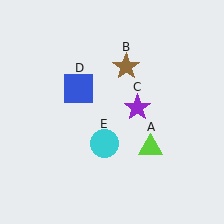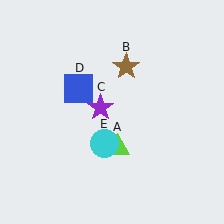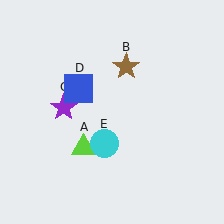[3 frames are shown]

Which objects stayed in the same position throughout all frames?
Brown star (object B) and blue square (object D) and cyan circle (object E) remained stationary.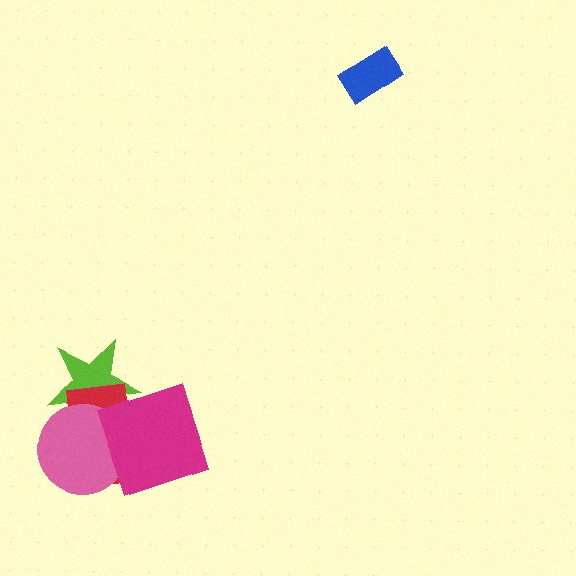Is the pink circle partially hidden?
Yes, it is partially covered by another shape.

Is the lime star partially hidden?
Yes, it is partially covered by another shape.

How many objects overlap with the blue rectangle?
0 objects overlap with the blue rectangle.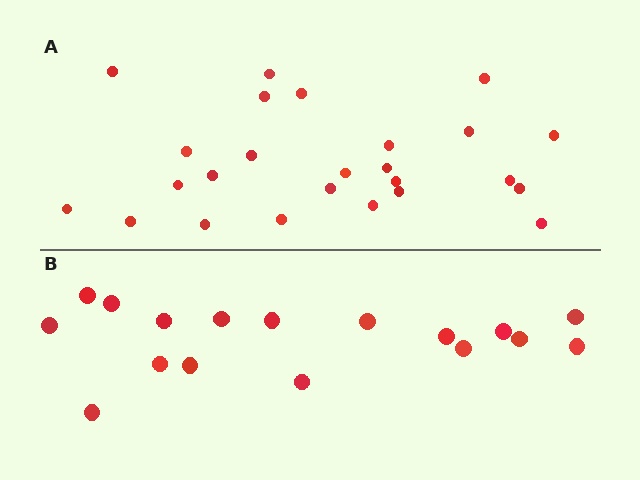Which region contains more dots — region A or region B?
Region A (the top region) has more dots.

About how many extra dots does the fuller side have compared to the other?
Region A has roughly 8 or so more dots than region B.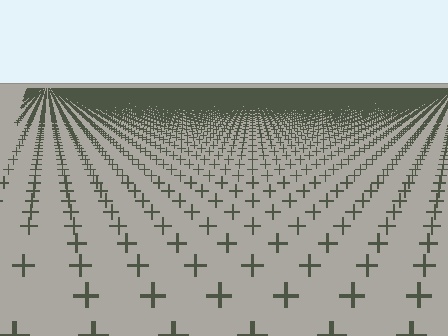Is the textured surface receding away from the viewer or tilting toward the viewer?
The surface is receding away from the viewer. Texture elements get smaller and denser toward the top.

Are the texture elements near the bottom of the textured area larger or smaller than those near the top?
Larger. Near the bottom, elements are closer to the viewer and appear at a bigger on-screen size.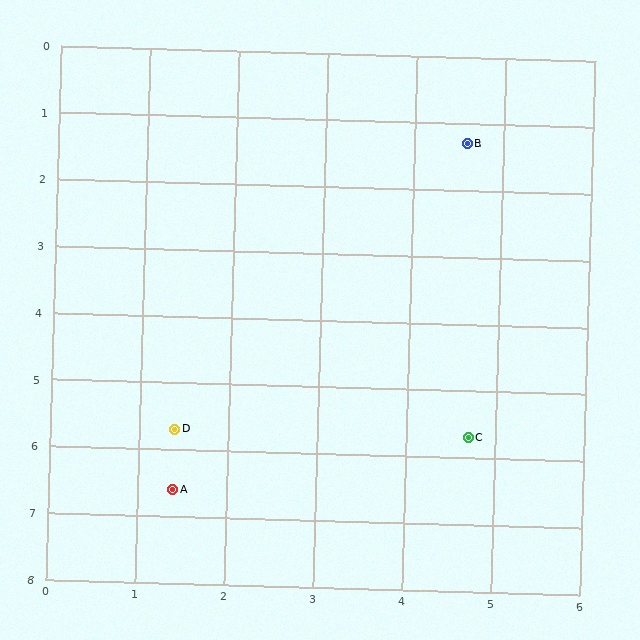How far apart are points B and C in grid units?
Points B and C are about 4.4 grid units apart.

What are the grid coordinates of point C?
Point C is at approximately (4.7, 5.7).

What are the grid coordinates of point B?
Point B is at approximately (4.6, 1.3).